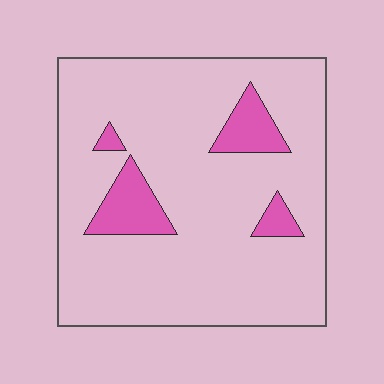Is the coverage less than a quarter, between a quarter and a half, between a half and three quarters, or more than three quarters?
Less than a quarter.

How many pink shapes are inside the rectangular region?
4.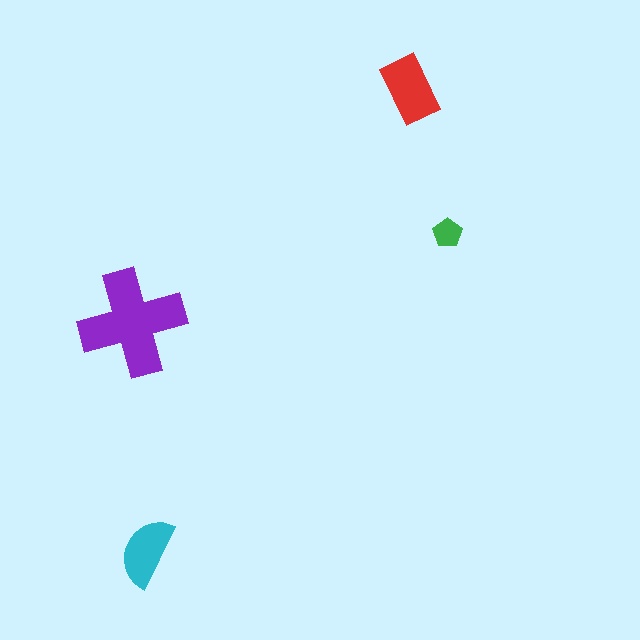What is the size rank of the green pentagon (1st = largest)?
4th.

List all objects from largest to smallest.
The purple cross, the red rectangle, the cyan semicircle, the green pentagon.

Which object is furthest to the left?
The purple cross is leftmost.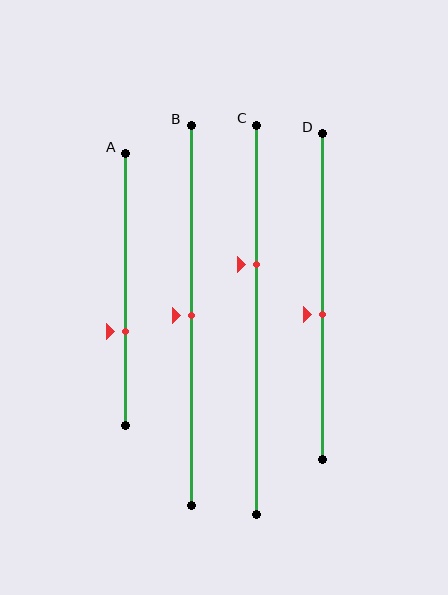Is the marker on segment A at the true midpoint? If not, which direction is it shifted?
No, the marker on segment A is shifted downward by about 15% of the segment length.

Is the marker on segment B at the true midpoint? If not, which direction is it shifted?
Yes, the marker on segment B is at the true midpoint.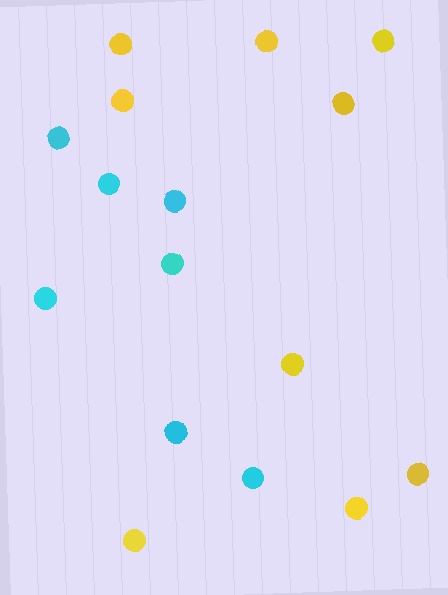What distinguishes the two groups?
There are 2 groups: one group of yellow circles (9) and one group of cyan circles (7).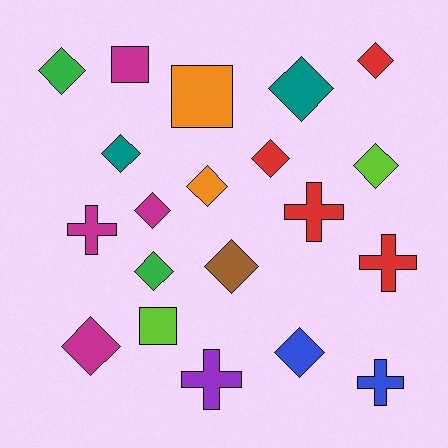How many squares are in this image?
There are 3 squares.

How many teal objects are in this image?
There are 2 teal objects.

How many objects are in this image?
There are 20 objects.